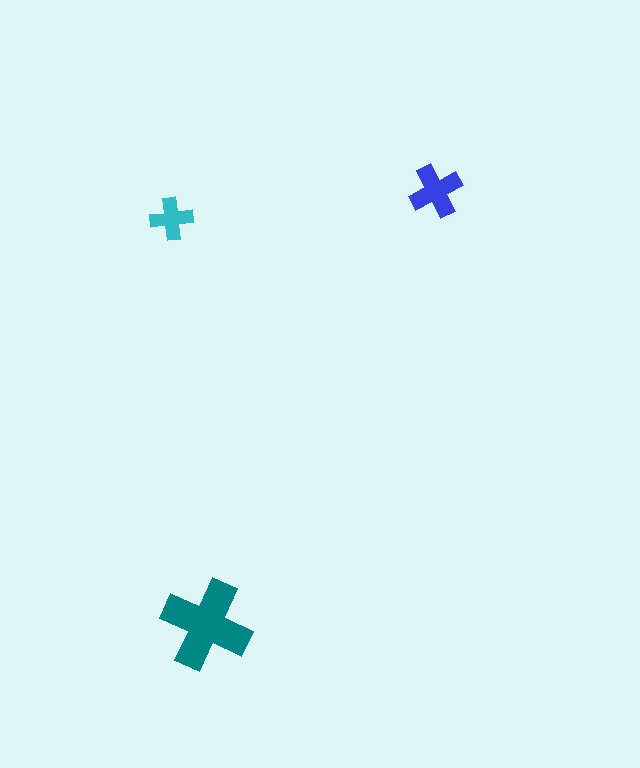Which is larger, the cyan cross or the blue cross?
The blue one.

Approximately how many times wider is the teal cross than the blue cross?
About 1.5 times wider.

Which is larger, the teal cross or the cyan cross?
The teal one.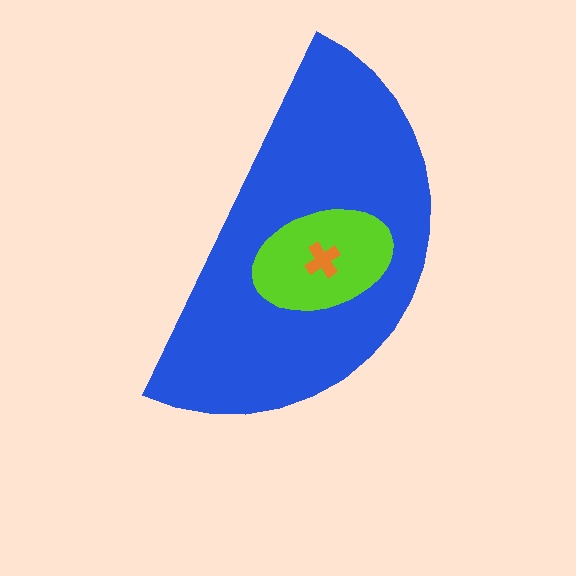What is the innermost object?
The orange cross.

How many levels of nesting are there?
3.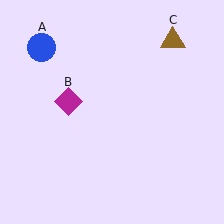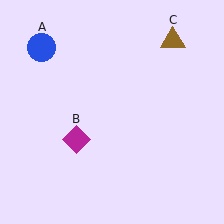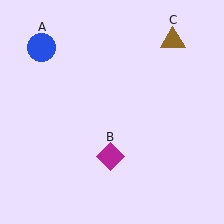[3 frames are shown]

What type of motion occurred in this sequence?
The magenta diamond (object B) rotated counterclockwise around the center of the scene.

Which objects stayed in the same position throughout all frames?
Blue circle (object A) and brown triangle (object C) remained stationary.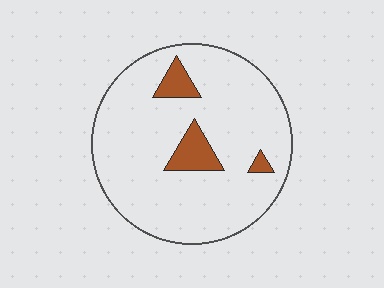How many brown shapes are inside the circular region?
3.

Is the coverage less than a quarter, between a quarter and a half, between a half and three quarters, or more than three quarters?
Less than a quarter.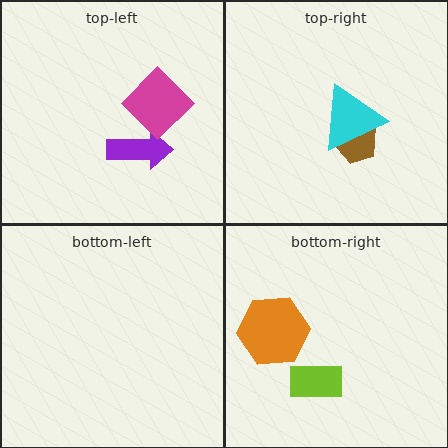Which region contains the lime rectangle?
The bottom-right region.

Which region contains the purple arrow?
The top-left region.